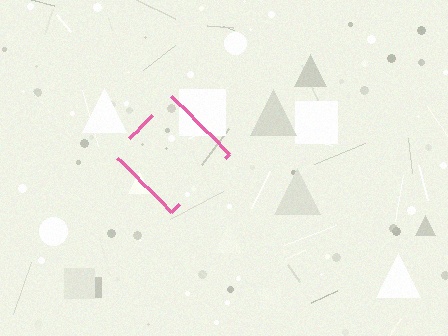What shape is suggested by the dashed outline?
The dashed outline suggests a diamond.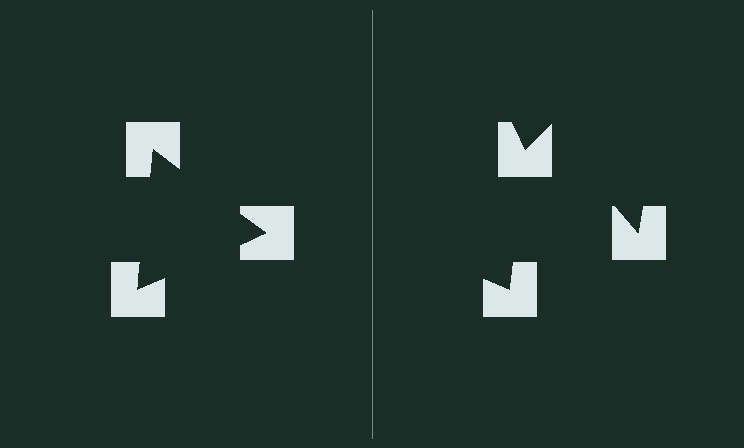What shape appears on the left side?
An illusory triangle.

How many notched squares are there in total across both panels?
6 — 3 on each side.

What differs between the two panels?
The notched squares are positioned identically on both sides; only the wedge orientations differ. On the left they align to a triangle; on the right they are misaligned.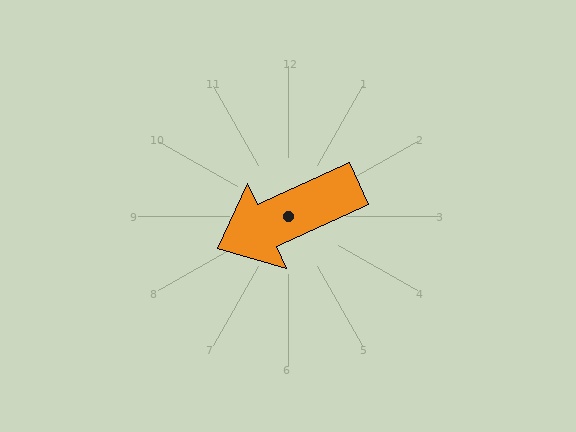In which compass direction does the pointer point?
Southwest.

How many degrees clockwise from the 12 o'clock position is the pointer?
Approximately 245 degrees.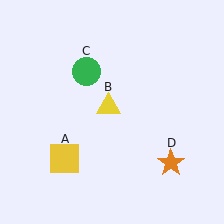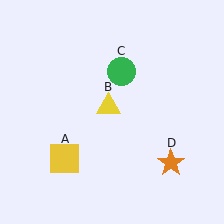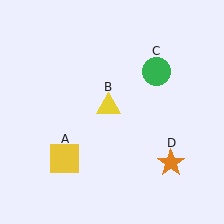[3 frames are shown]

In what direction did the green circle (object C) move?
The green circle (object C) moved right.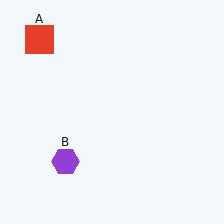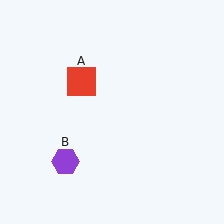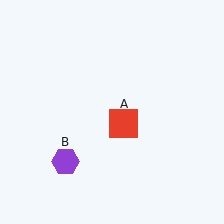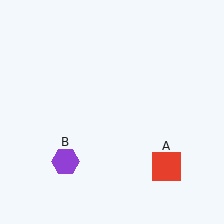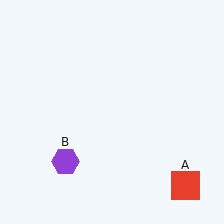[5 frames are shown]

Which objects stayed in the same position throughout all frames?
Purple hexagon (object B) remained stationary.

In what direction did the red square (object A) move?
The red square (object A) moved down and to the right.